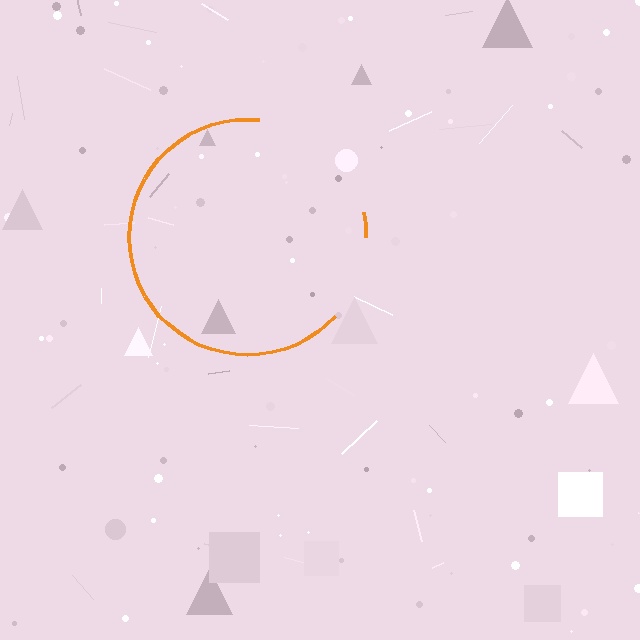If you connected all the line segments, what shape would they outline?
They would outline a circle.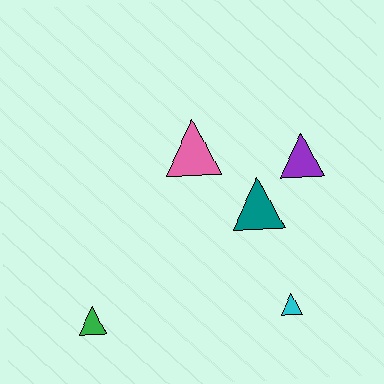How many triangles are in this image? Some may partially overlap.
There are 5 triangles.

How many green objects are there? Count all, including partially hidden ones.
There is 1 green object.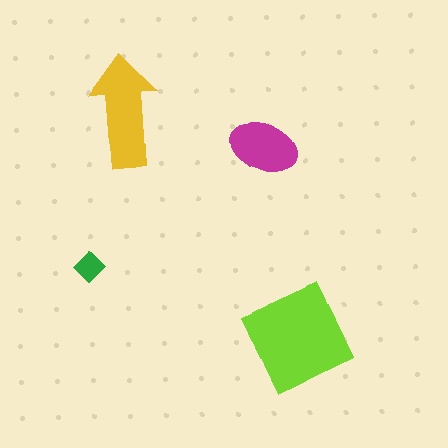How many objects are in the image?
There are 4 objects in the image.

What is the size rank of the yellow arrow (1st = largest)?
2nd.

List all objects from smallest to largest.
The green diamond, the magenta ellipse, the yellow arrow, the lime square.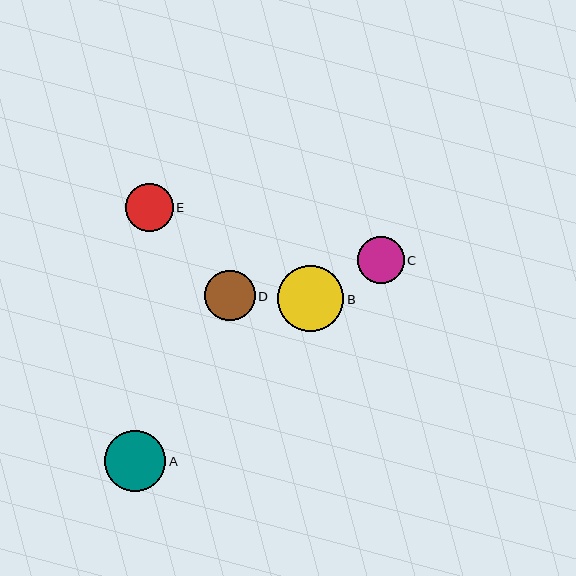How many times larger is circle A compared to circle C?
Circle A is approximately 1.3 times the size of circle C.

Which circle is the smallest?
Circle C is the smallest with a size of approximately 47 pixels.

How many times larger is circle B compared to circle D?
Circle B is approximately 1.3 times the size of circle D.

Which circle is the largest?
Circle B is the largest with a size of approximately 66 pixels.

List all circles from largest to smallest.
From largest to smallest: B, A, D, E, C.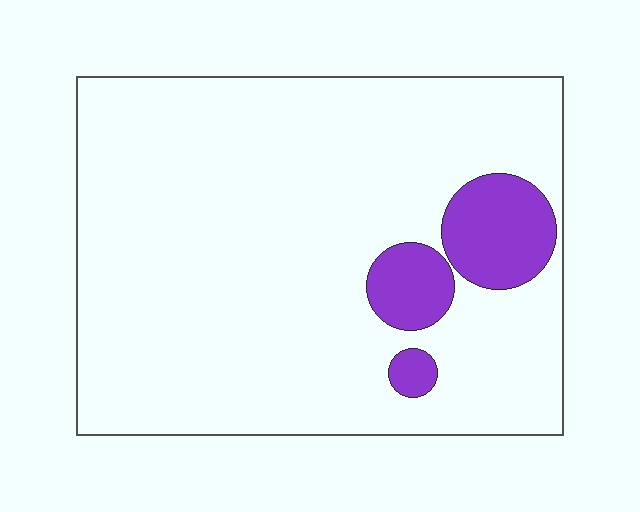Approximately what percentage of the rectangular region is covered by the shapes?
Approximately 10%.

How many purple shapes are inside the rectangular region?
3.